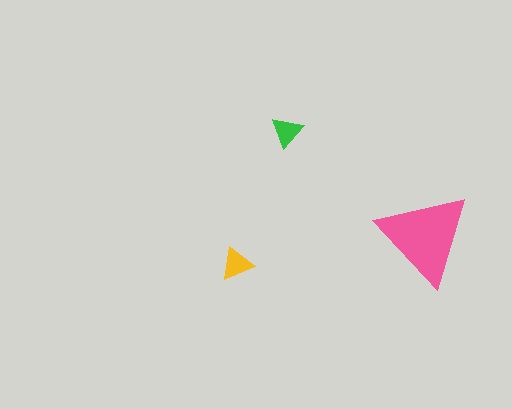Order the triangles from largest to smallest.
the pink one, the yellow one, the green one.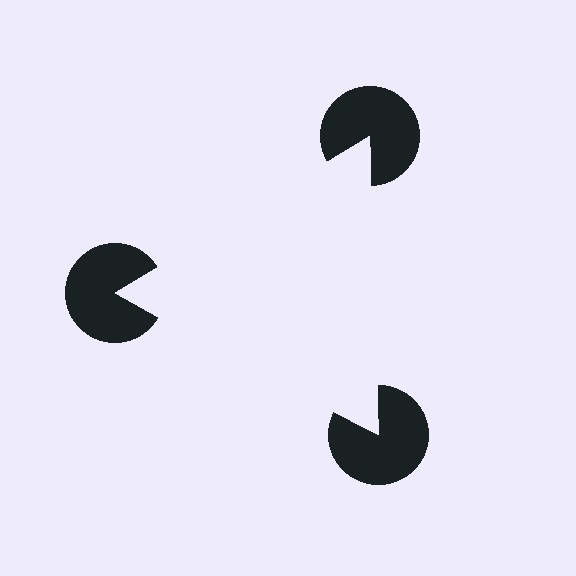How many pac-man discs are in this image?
There are 3 — one at each vertex of the illusory triangle.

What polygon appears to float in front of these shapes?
An illusory triangle — its edges are inferred from the aligned wedge cuts in the pac-man discs, not physically drawn.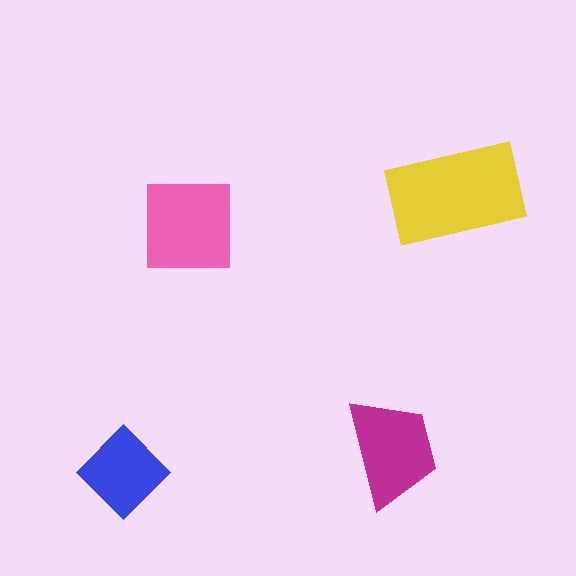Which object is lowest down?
The blue diamond is bottommost.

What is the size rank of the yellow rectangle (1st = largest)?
1st.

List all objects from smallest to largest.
The blue diamond, the magenta trapezoid, the pink square, the yellow rectangle.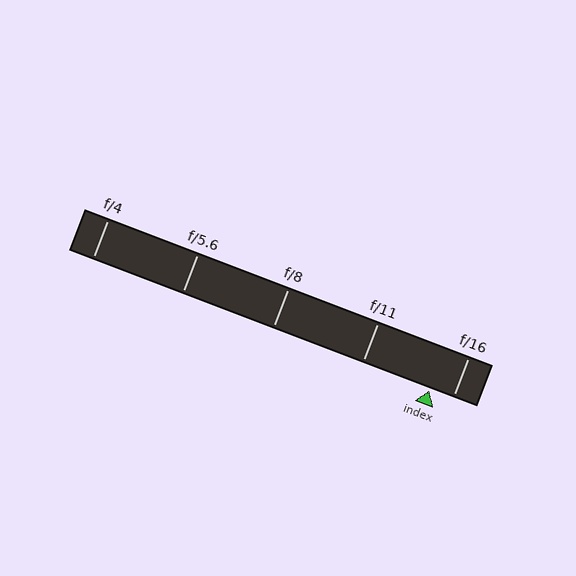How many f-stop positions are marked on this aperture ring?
There are 5 f-stop positions marked.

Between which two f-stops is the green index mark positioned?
The index mark is between f/11 and f/16.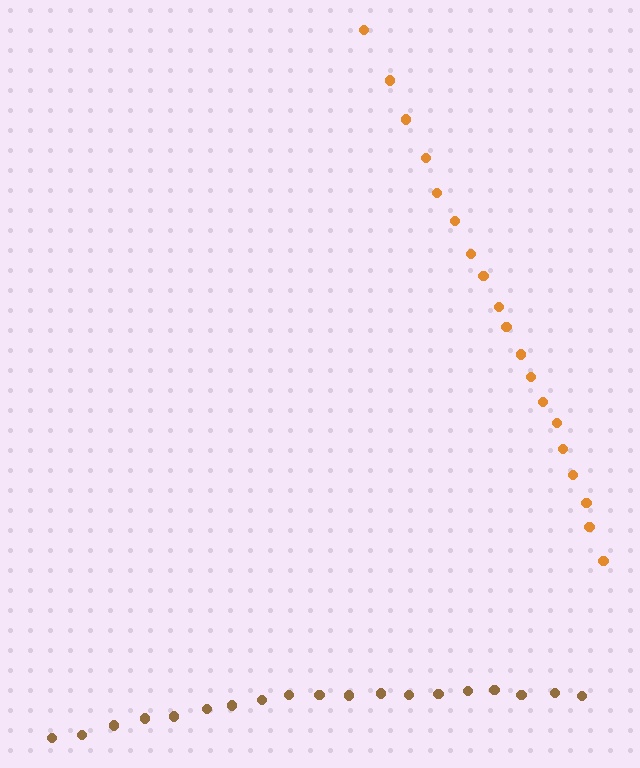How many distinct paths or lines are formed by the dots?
There are 2 distinct paths.